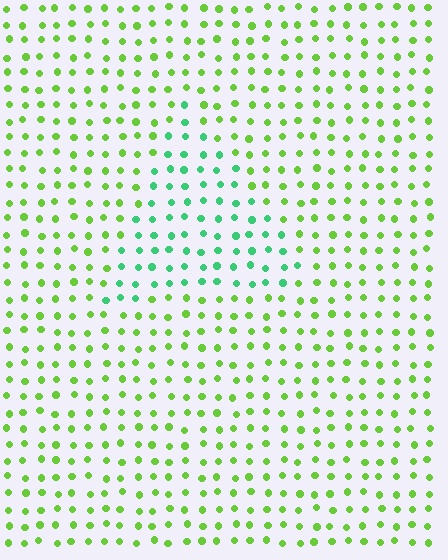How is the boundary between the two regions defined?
The boundary is defined purely by a slight shift in hue (about 45 degrees). Spacing, size, and orientation are identical on both sides.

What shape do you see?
I see a triangle.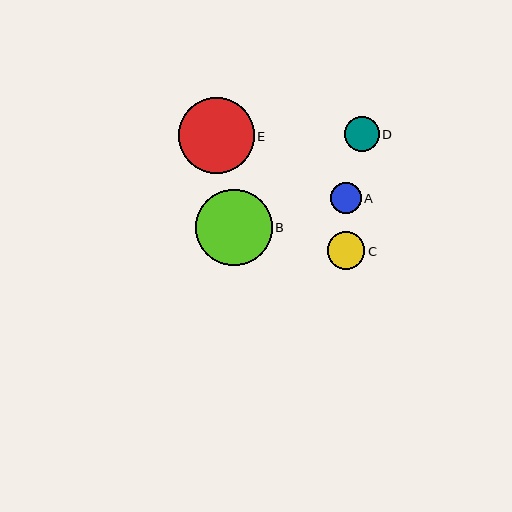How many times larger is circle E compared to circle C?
Circle E is approximately 2.0 times the size of circle C.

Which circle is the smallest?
Circle A is the smallest with a size of approximately 31 pixels.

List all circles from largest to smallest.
From largest to smallest: B, E, C, D, A.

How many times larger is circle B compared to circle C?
Circle B is approximately 2.0 times the size of circle C.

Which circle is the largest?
Circle B is the largest with a size of approximately 76 pixels.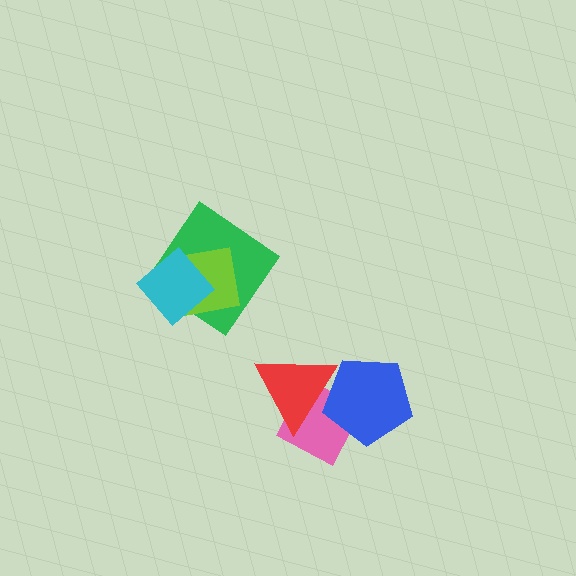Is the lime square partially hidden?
Yes, it is partially covered by another shape.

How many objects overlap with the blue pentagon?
2 objects overlap with the blue pentagon.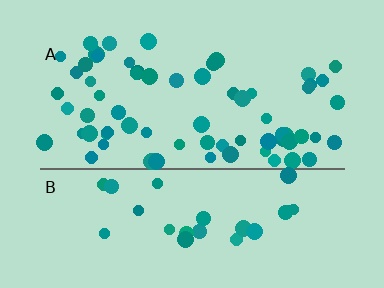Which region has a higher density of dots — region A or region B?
A (the top).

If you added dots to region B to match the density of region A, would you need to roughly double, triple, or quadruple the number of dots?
Approximately double.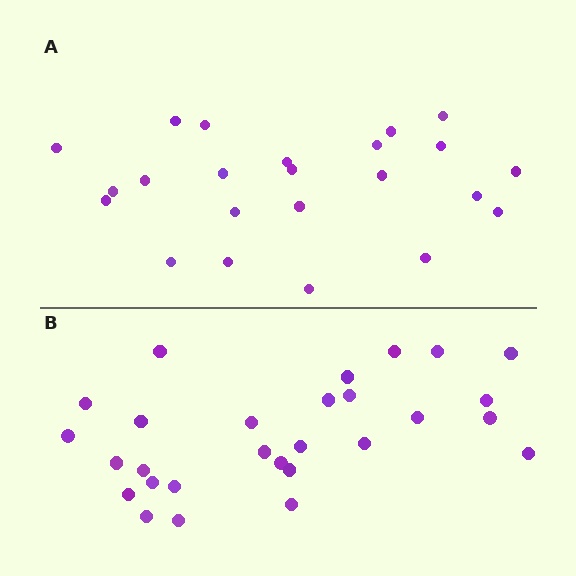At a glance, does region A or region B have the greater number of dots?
Region B (the bottom region) has more dots.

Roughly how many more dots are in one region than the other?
Region B has about 5 more dots than region A.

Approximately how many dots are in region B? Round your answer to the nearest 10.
About 30 dots. (The exact count is 28, which rounds to 30.)